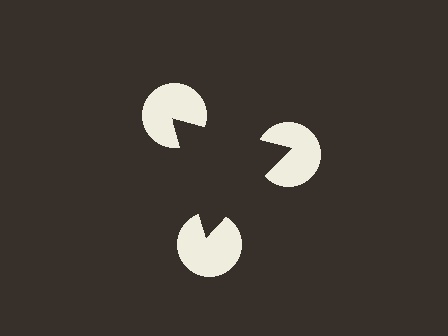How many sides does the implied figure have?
3 sides.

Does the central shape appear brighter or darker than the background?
It typically appears slightly darker than the background, even though no actual brightness change is drawn.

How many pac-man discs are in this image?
There are 3 — one at each vertex of the illusory triangle.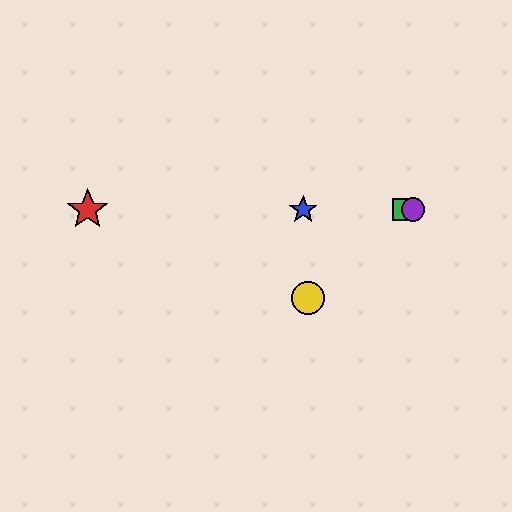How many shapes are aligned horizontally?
4 shapes (the red star, the blue star, the green square, the purple circle) are aligned horizontally.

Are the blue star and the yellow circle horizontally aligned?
No, the blue star is at y≈210 and the yellow circle is at y≈298.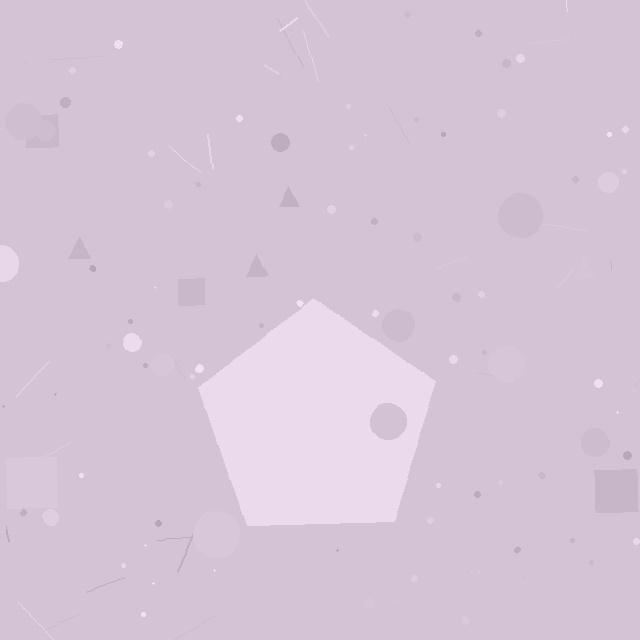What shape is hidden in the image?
A pentagon is hidden in the image.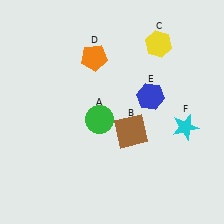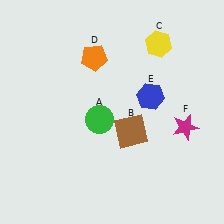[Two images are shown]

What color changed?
The star (F) changed from cyan in Image 1 to magenta in Image 2.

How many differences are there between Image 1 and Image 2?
There is 1 difference between the two images.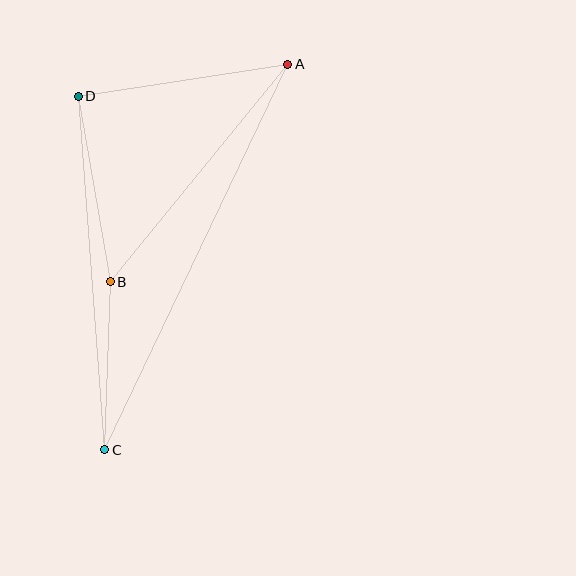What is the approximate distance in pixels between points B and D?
The distance between B and D is approximately 189 pixels.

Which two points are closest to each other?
Points B and C are closest to each other.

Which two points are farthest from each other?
Points A and C are farthest from each other.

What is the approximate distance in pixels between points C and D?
The distance between C and D is approximately 354 pixels.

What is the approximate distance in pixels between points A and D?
The distance between A and D is approximately 212 pixels.